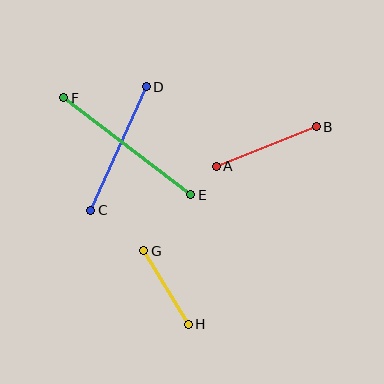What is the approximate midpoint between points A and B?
The midpoint is at approximately (266, 146) pixels.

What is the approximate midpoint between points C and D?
The midpoint is at approximately (118, 149) pixels.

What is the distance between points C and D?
The distance is approximately 135 pixels.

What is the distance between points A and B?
The distance is approximately 108 pixels.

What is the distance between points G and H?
The distance is approximately 86 pixels.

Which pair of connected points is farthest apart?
Points E and F are farthest apart.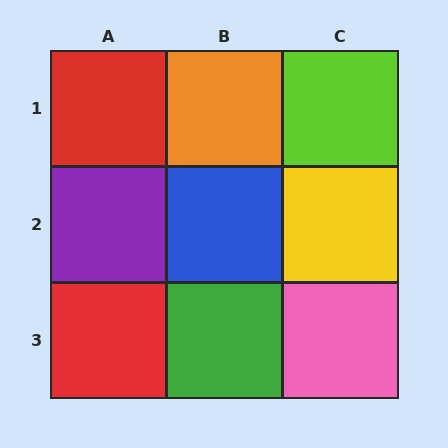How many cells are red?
2 cells are red.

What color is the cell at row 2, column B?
Blue.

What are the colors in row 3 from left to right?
Red, green, pink.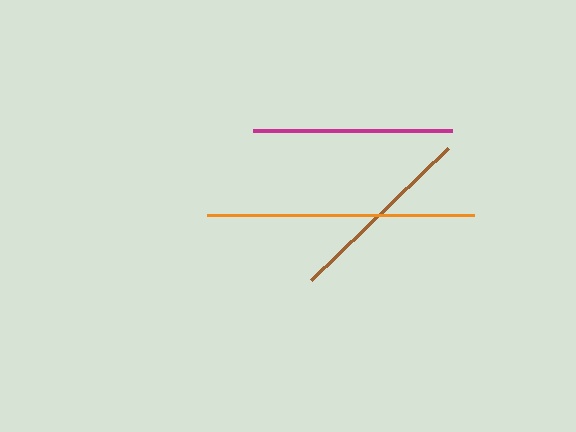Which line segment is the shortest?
The brown line is the shortest at approximately 190 pixels.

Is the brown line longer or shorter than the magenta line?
The magenta line is longer than the brown line.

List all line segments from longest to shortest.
From longest to shortest: orange, magenta, brown.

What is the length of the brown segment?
The brown segment is approximately 190 pixels long.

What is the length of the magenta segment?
The magenta segment is approximately 199 pixels long.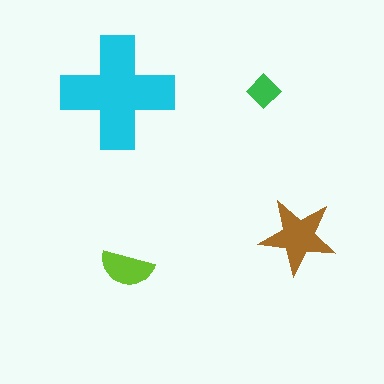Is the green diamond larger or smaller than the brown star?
Smaller.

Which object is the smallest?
The green diamond.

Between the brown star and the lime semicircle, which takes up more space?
The brown star.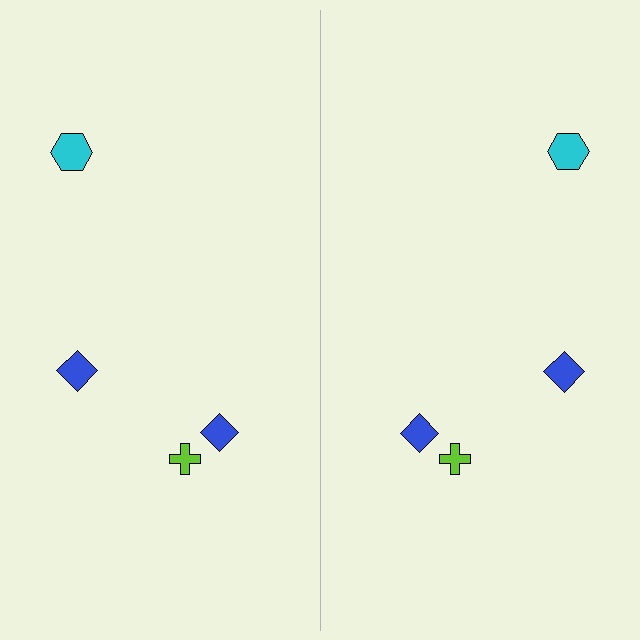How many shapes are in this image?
There are 8 shapes in this image.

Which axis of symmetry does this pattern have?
The pattern has a vertical axis of symmetry running through the center of the image.